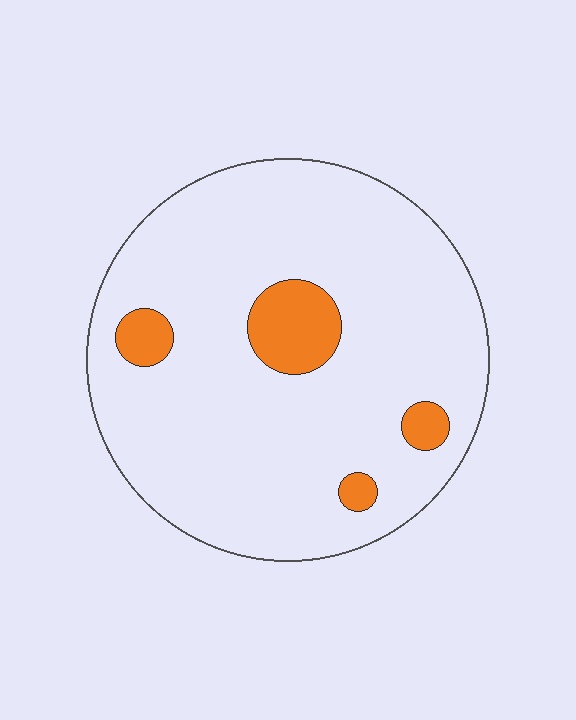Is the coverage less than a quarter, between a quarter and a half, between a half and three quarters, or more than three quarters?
Less than a quarter.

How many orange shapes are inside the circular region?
4.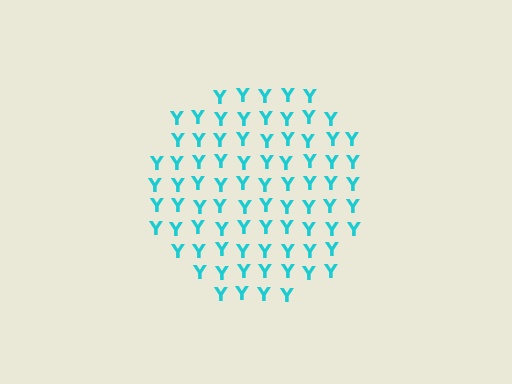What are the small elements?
The small elements are letter Y's.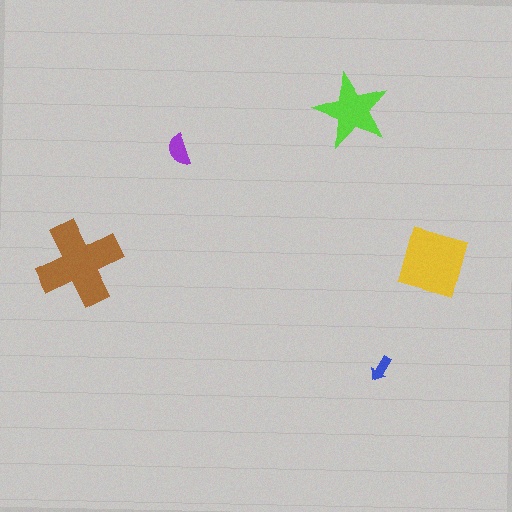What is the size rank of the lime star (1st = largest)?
3rd.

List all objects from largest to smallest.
The brown cross, the yellow square, the lime star, the purple semicircle, the blue arrow.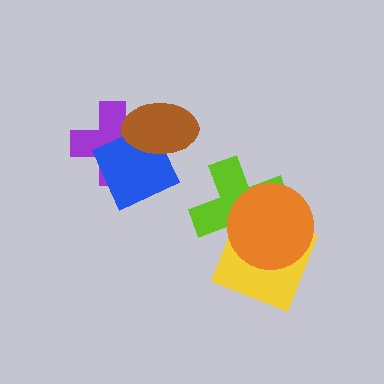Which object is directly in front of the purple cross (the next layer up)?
The blue square is directly in front of the purple cross.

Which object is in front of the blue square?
The brown ellipse is in front of the blue square.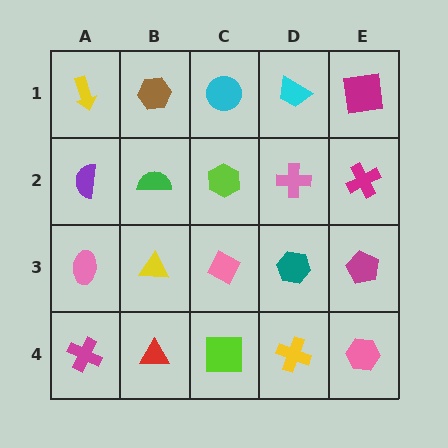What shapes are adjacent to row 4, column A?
A pink ellipse (row 3, column A), a red triangle (row 4, column B).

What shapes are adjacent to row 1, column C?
A lime hexagon (row 2, column C), a brown hexagon (row 1, column B), a cyan trapezoid (row 1, column D).